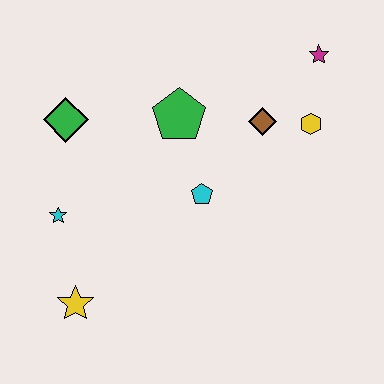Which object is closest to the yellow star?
The cyan star is closest to the yellow star.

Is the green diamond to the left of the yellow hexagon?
Yes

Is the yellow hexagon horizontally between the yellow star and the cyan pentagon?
No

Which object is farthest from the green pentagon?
The yellow star is farthest from the green pentagon.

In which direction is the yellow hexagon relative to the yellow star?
The yellow hexagon is to the right of the yellow star.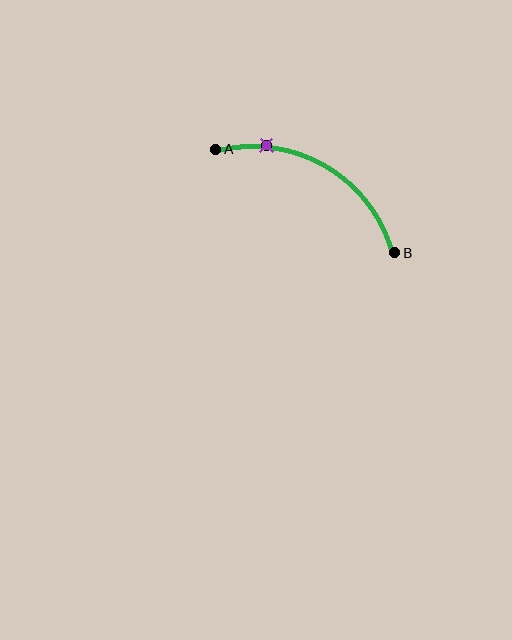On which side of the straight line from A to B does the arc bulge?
The arc bulges above the straight line connecting A and B.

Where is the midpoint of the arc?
The arc midpoint is the point on the curve farthest from the straight line joining A and B. It sits above that line.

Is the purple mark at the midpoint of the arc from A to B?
No. The purple mark lies on the arc but is closer to endpoint A. The arc midpoint would be at the point on the curve equidistant along the arc from both A and B.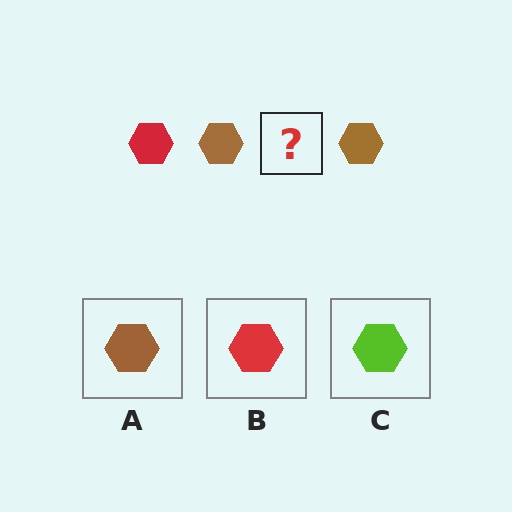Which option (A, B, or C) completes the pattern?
B.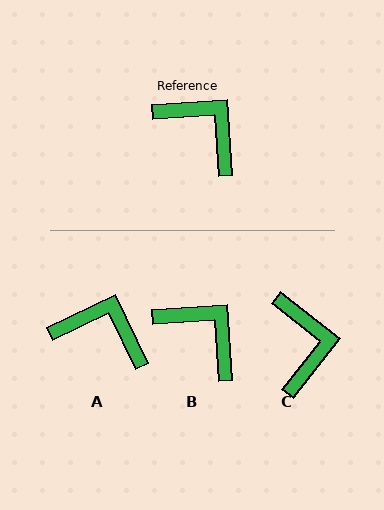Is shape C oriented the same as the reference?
No, it is off by about 42 degrees.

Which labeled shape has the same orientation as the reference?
B.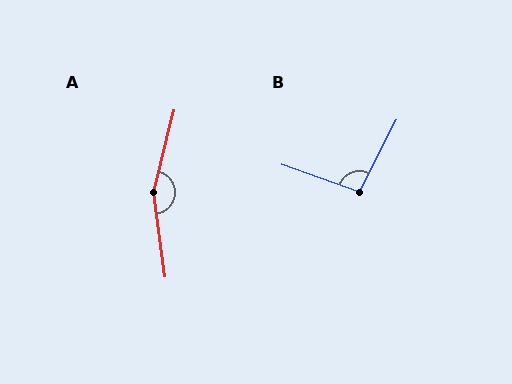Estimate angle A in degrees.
Approximately 158 degrees.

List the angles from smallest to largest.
B (98°), A (158°).